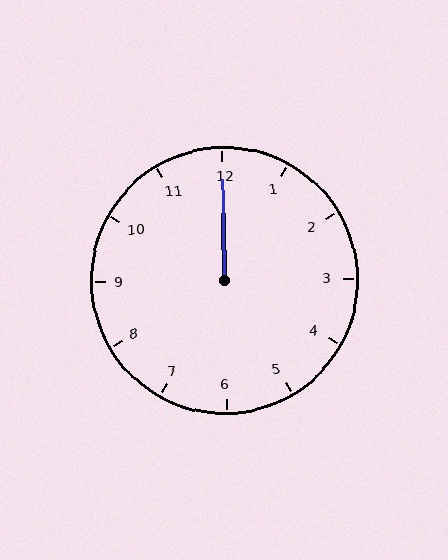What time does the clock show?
12:00.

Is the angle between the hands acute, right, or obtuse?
It is acute.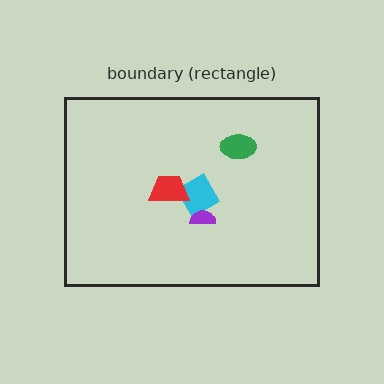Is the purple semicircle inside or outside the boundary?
Inside.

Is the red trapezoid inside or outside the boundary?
Inside.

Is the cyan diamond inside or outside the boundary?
Inside.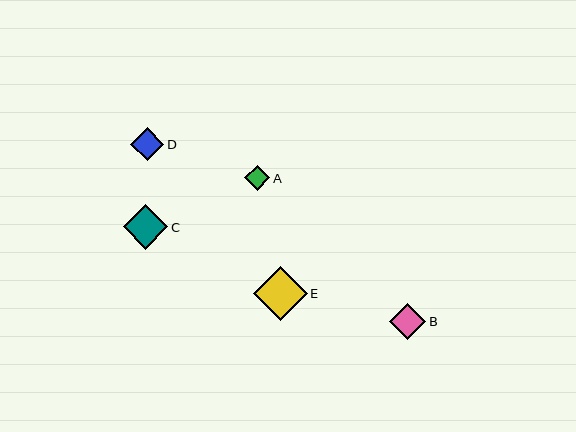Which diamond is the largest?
Diamond E is the largest with a size of approximately 54 pixels.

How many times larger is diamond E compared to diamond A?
Diamond E is approximately 2.1 times the size of diamond A.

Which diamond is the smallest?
Diamond A is the smallest with a size of approximately 25 pixels.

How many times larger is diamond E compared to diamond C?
Diamond E is approximately 1.2 times the size of diamond C.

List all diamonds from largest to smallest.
From largest to smallest: E, C, B, D, A.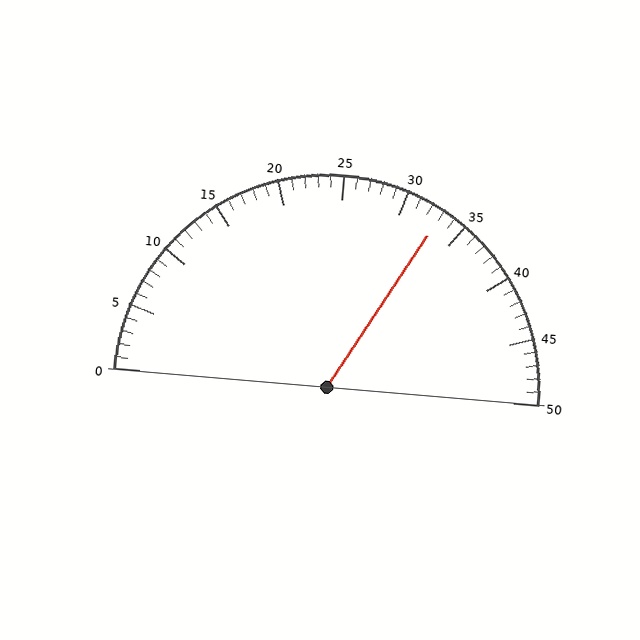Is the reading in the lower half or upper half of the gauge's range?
The reading is in the upper half of the range (0 to 50).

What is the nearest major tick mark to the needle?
The nearest major tick mark is 35.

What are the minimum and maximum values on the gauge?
The gauge ranges from 0 to 50.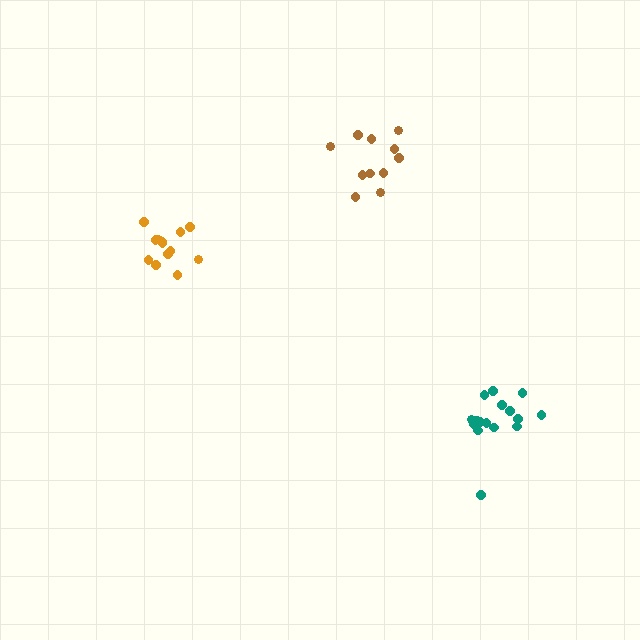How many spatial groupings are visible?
There are 3 spatial groupings.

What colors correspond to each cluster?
The clusters are colored: teal, orange, brown.